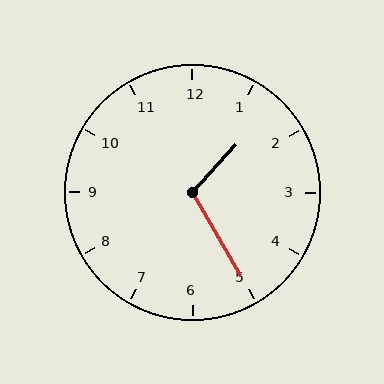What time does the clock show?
1:25.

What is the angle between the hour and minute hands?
Approximately 108 degrees.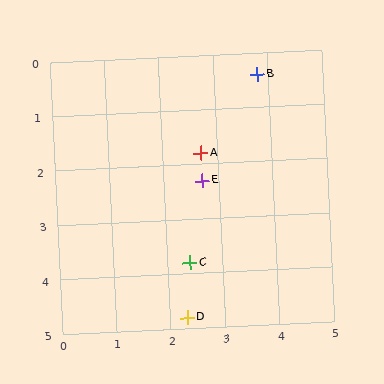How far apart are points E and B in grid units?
Points E and B are about 2.2 grid units apart.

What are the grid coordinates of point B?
Point B is at approximately (3.8, 0.4).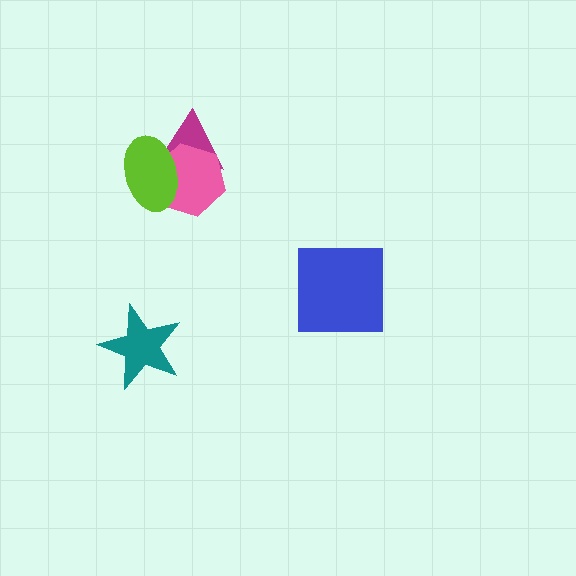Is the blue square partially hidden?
No, no other shape covers it.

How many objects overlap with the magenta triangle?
2 objects overlap with the magenta triangle.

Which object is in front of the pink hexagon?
The lime ellipse is in front of the pink hexagon.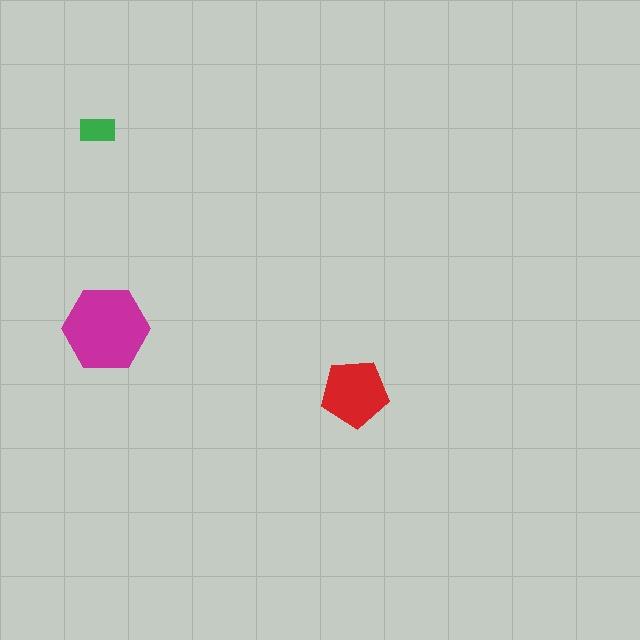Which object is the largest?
The magenta hexagon.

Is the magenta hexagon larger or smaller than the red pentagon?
Larger.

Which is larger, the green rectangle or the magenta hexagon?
The magenta hexagon.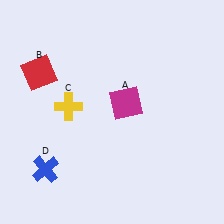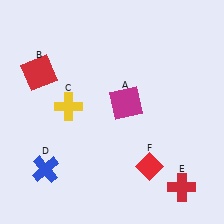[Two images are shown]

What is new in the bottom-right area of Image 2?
A red cross (E) was added in the bottom-right area of Image 2.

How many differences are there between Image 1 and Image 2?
There are 2 differences between the two images.